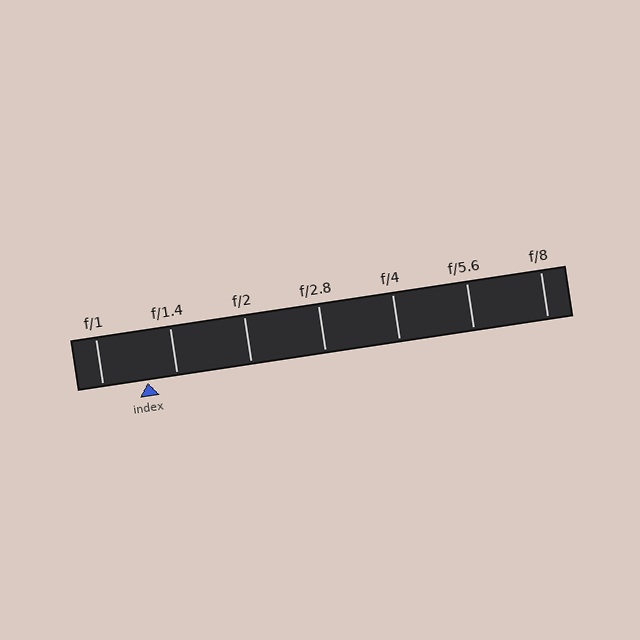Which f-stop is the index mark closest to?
The index mark is closest to f/1.4.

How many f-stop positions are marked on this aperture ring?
There are 7 f-stop positions marked.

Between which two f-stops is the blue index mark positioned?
The index mark is between f/1 and f/1.4.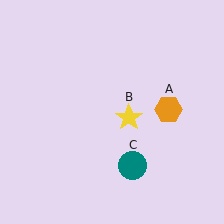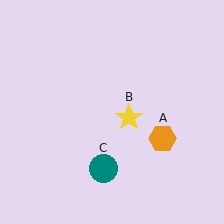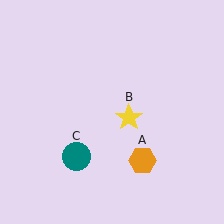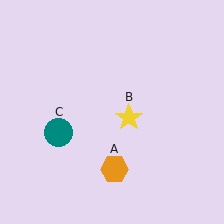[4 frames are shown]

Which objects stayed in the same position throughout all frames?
Yellow star (object B) remained stationary.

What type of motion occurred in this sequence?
The orange hexagon (object A), teal circle (object C) rotated clockwise around the center of the scene.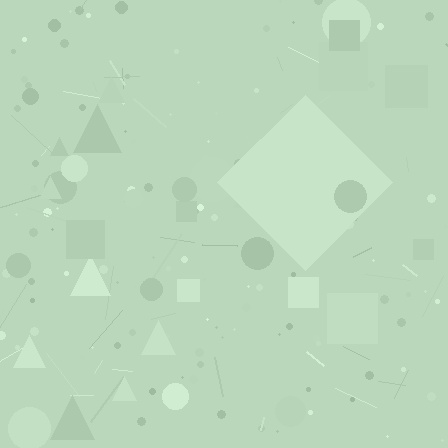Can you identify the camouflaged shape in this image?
The camouflaged shape is a diamond.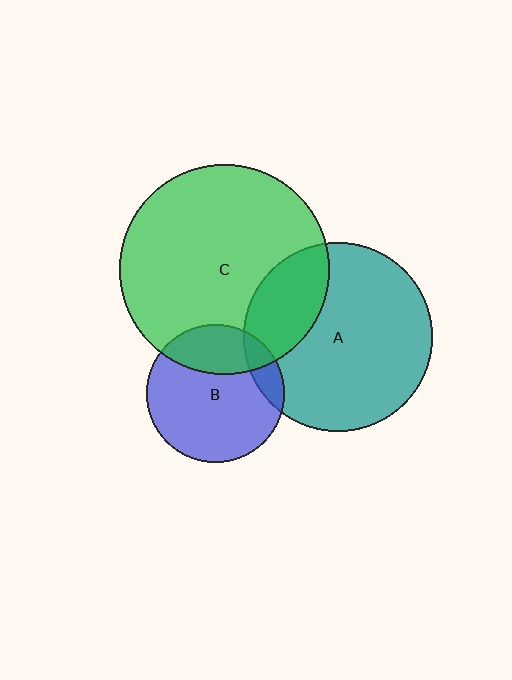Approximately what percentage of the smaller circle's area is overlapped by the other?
Approximately 10%.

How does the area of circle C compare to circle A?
Approximately 1.2 times.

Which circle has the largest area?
Circle C (green).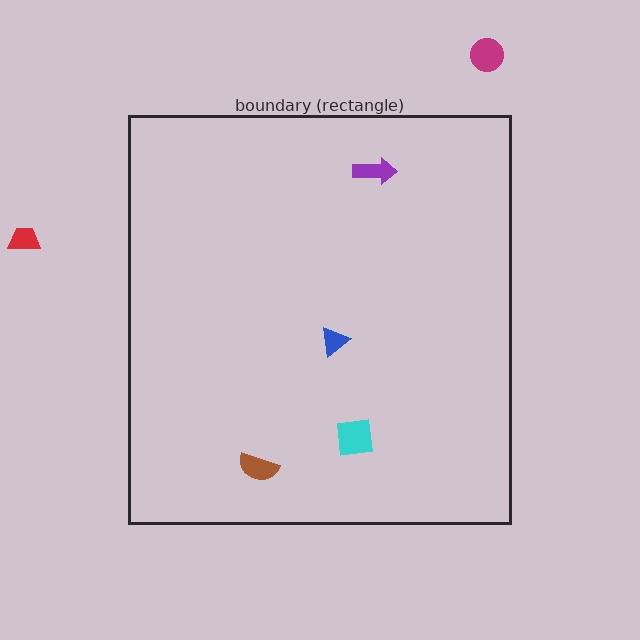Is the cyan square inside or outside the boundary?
Inside.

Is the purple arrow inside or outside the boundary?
Inside.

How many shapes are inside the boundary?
4 inside, 2 outside.